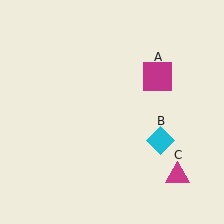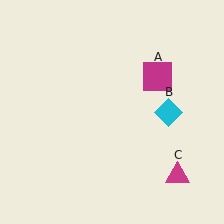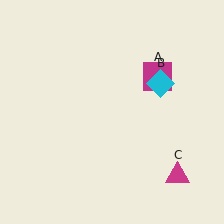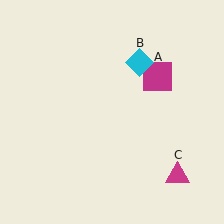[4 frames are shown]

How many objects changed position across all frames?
1 object changed position: cyan diamond (object B).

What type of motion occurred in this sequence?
The cyan diamond (object B) rotated counterclockwise around the center of the scene.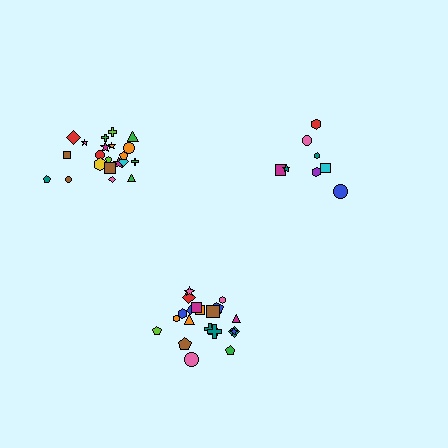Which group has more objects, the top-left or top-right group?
The top-left group.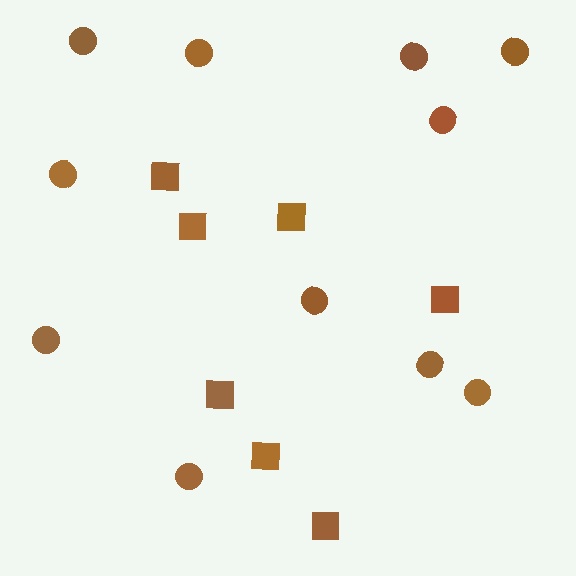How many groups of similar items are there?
There are 2 groups: one group of squares (7) and one group of circles (11).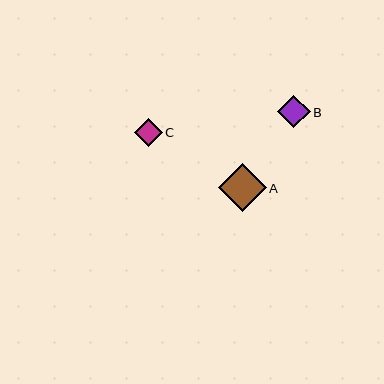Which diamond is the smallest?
Diamond C is the smallest with a size of approximately 28 pixels.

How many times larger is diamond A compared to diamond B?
Diamond A is approximately 1.5 times the size of diamond B.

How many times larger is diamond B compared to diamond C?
Diamond B is approximately 1.2 times the size of diamond C.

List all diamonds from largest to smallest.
From largest to smallest: A, B, C.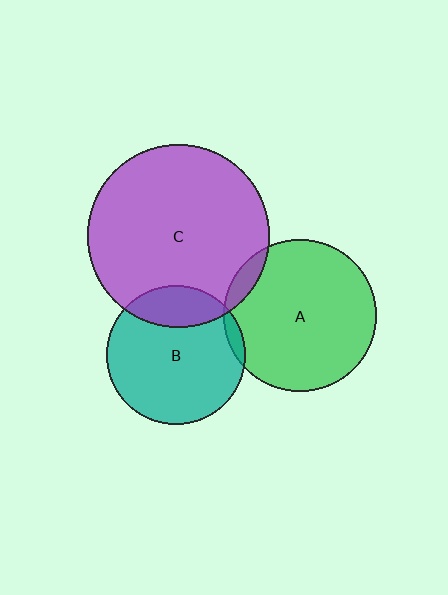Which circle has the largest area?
Circle C (purple).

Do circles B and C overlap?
Yes.